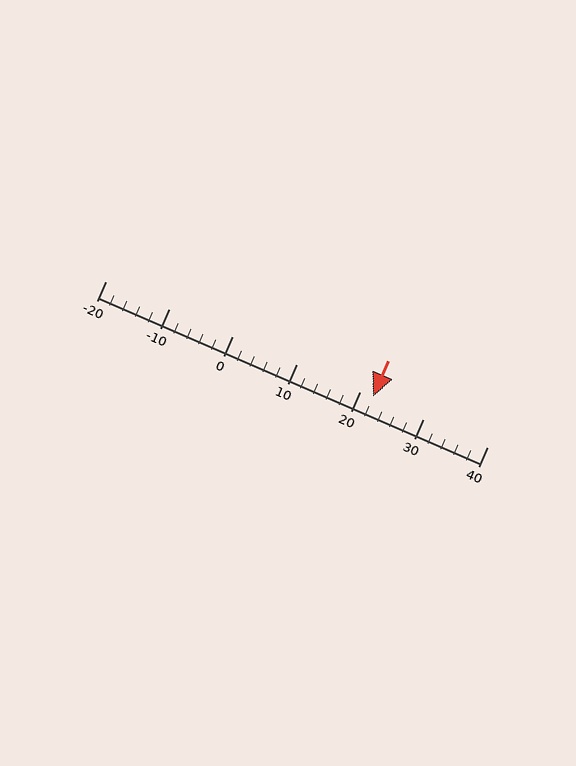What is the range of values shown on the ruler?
The ruler shows values from -20 to 40.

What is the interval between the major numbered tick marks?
The major tick marks are spaced 10 units apart.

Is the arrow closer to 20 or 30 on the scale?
The arrow is closer to 20.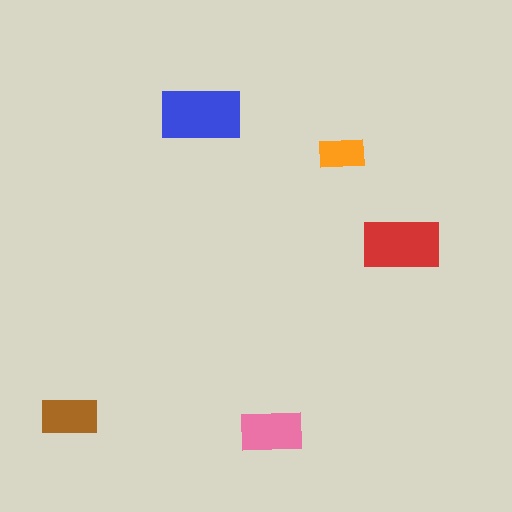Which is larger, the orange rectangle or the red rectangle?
The red one.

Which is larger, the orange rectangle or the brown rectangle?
The brown one.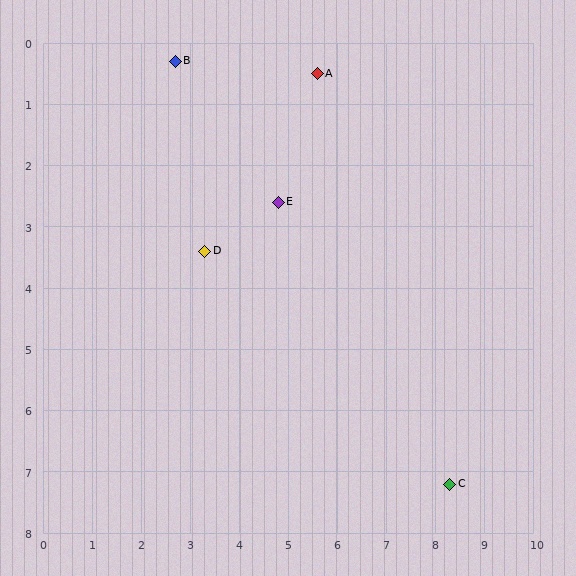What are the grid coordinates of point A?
Point A is at approximately (5.6, 0.5).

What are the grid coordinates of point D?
Point D is at approximately (3.3, 3.4).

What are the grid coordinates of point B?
Point B is at approximately (2.7, 0.3).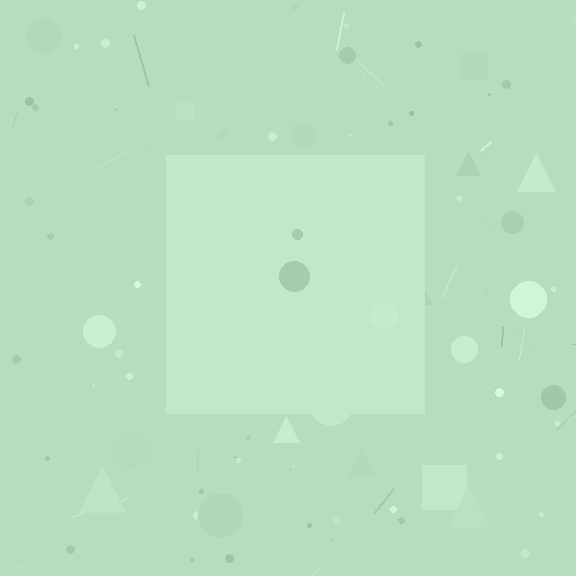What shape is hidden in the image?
A square is hidden in the image.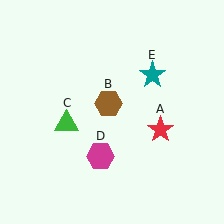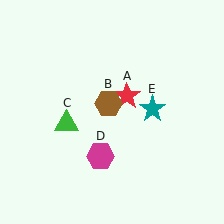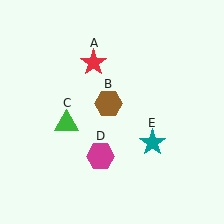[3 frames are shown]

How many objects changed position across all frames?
2 objects changed position: red star (object A), teal star (object E).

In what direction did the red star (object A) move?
The red star (object A) moved up and to the left.